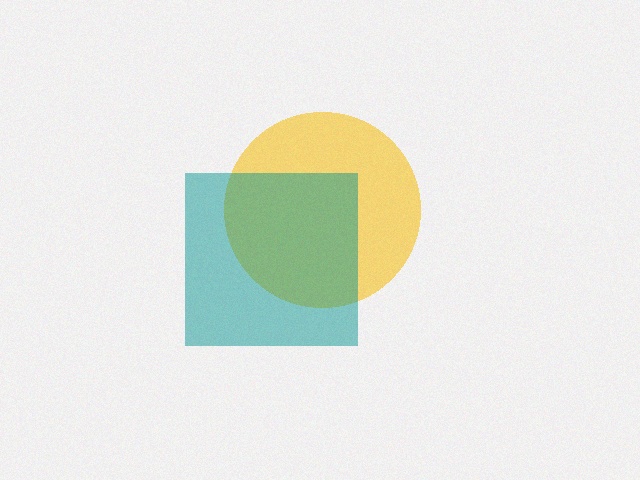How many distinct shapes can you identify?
There are 2 distinct shapes: a yellow circle, a teal square.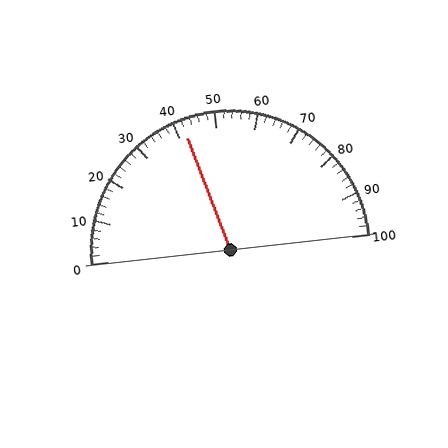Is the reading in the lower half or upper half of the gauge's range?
The reading is in the lower half of the range (0 to 100).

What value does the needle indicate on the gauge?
The needle indicates approximately 42.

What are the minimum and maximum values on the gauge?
The gauge ranges from 0 to 100.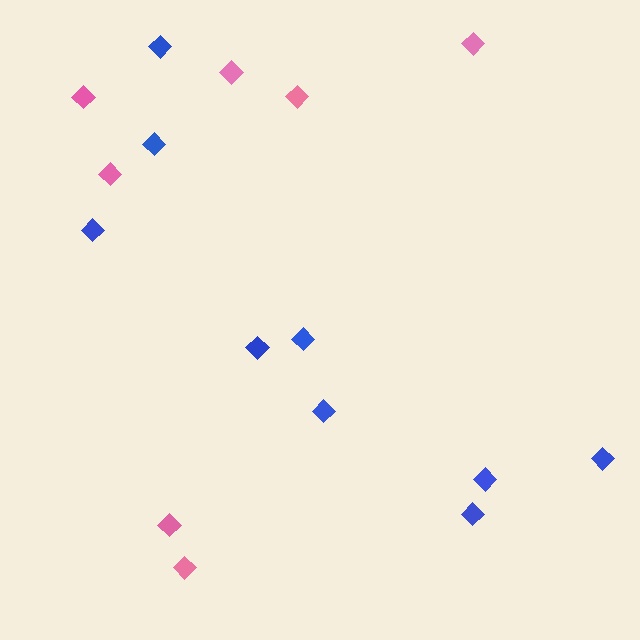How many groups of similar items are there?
There are 2 groups: one group of pink diamonds (7) and one group of blue diamonds (9).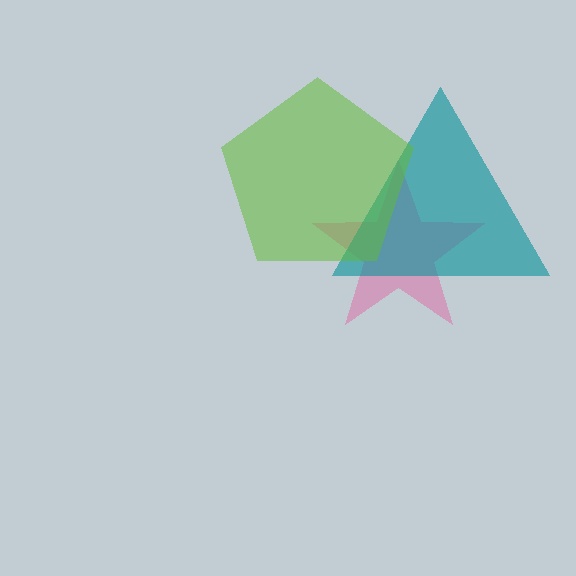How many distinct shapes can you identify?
There are 3 distinct shapes: a pink star, a teal triangle, a lime pentagon.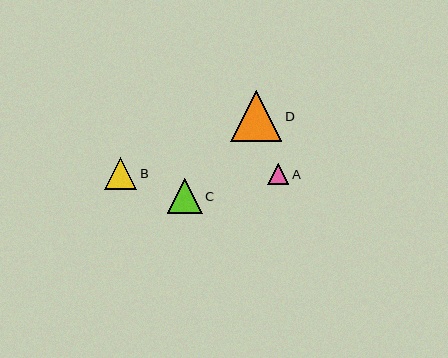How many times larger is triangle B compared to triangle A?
Triangle B is approximately 1.5 times the size of triangle A.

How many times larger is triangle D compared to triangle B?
Triangle D is approximately 1.6 times the size of triangle B.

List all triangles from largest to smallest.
From largest to smallest: D, C, B, A.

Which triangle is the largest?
Triangle D is the largest with a size of approximately 51 pixels.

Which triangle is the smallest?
Triangle A is the smallest with a size of approximately 22 pixels.